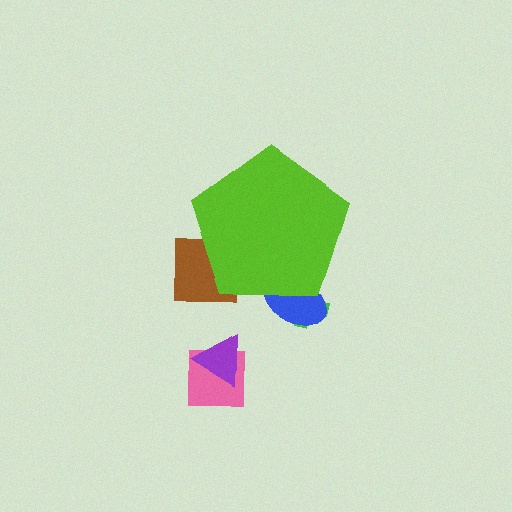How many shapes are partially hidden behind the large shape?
3 shapes are partially hidden.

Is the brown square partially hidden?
Yes, the brown square is partially hidden behind the lime pentagon.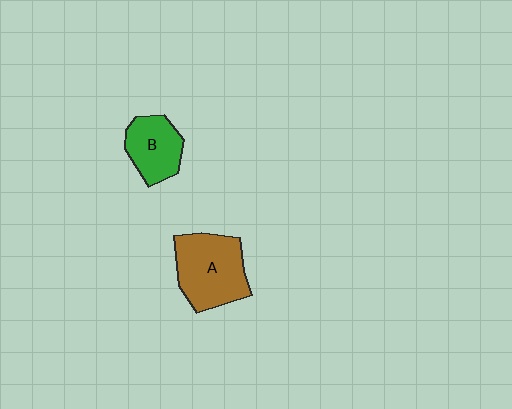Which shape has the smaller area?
Shape B (green).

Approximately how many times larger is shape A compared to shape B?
Approximately 1.5 times.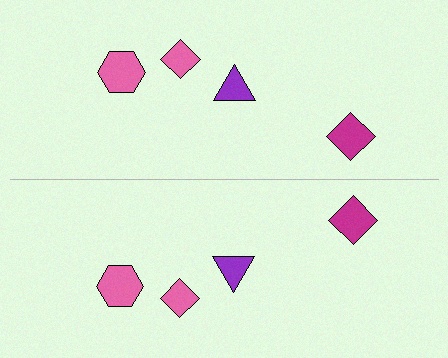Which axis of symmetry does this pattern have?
The pattern has a horizontal axis of symmetry running through the center of the image.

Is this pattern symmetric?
Yes, this pattern has bilateral (reflection) symmetry.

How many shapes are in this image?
There are 8 shapes in this image.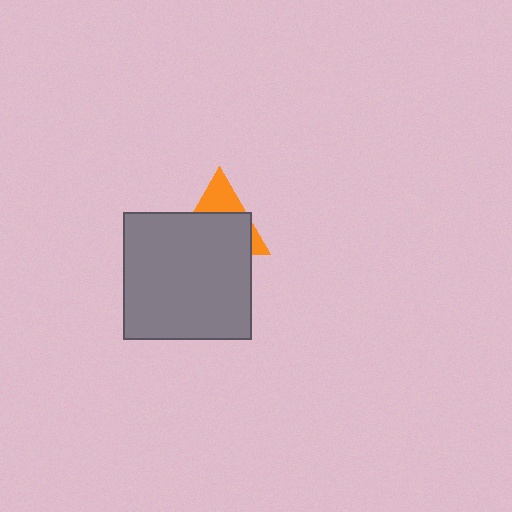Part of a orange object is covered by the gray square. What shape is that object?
It is a triangle.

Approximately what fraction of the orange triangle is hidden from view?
Roughly 66% of the orange triangle is hidden behind the gray square.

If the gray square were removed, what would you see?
You would see the complete orange triangle.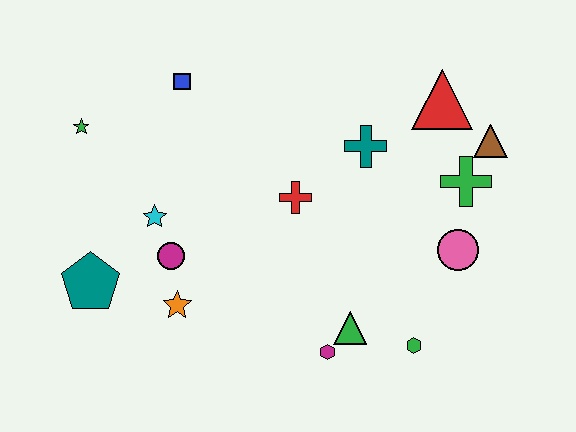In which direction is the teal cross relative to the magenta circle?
The teal cross is to the right of the magenta circle.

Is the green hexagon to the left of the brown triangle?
Yes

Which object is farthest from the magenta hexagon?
The green star is farthest from the magenta hexagon.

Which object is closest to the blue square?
The green star is closest to the blue square.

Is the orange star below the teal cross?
Yes